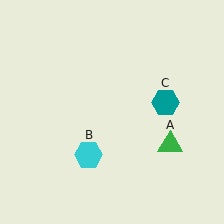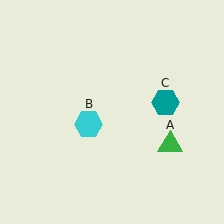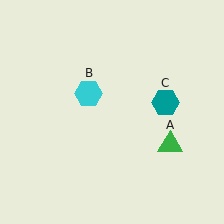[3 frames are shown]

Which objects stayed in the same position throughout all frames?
Green triangle (object A) and teal hexagon (object C) remained stationary.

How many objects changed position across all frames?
1 object changed position: cyan hexagon (object B).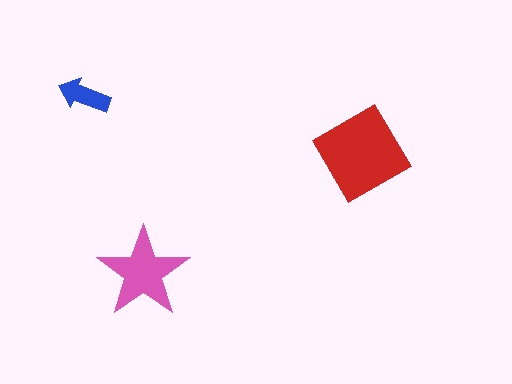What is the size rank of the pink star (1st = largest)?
2nd.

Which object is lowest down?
The pink star is bottommost.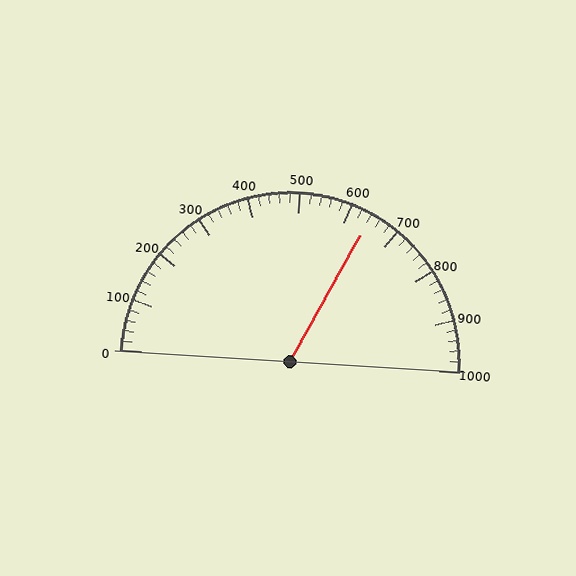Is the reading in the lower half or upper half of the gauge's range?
The reading is in the upper half of the range (0 to 1000).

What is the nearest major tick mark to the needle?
The nearest major tick mark is 600.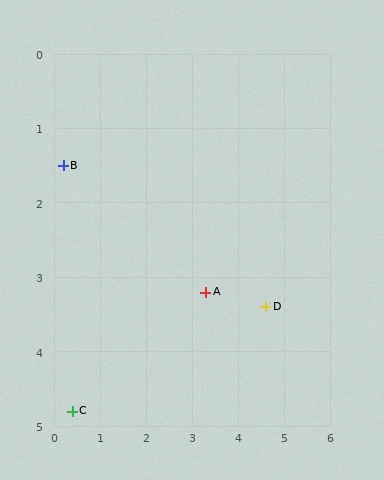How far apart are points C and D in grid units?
Points C and D are about 4.4 grid units apart.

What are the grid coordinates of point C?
Point C is at approximately (0.4, 4.8).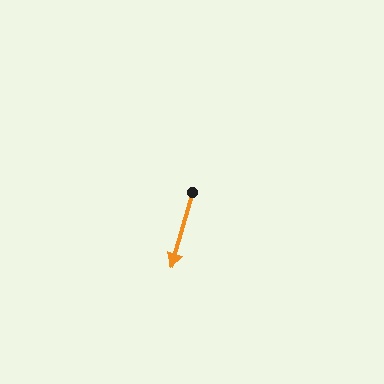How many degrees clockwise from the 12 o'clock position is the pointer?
Approximately 196 degrees.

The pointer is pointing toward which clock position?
Roughly 7 o'clock.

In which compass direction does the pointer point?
South.